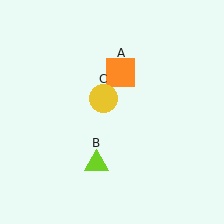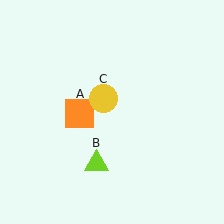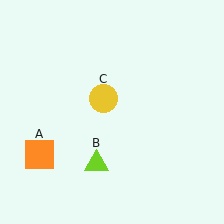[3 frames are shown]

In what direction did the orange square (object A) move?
The orange square (object A) moved down and to the left.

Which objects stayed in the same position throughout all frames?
Lime triangle (object B) and yellow circle (object C) remained stationary.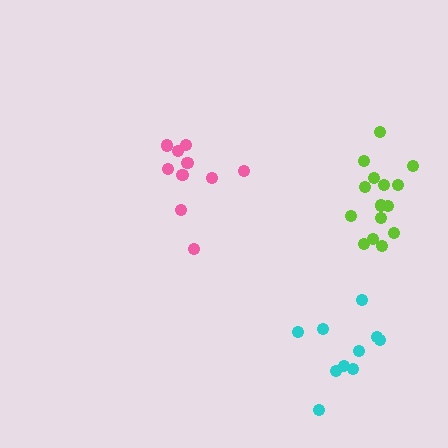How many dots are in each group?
Group 1: 10 dots, Group 2: 10 dots, Group 3: 15 dots (35 total).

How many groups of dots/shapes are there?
There are 3 groups.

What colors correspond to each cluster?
The clusters are colored: pink, cyan, lime.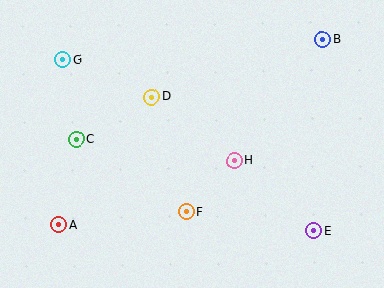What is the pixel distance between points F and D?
The distance between F and D is 120 pixels.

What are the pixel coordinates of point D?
Point D is at (152, 97).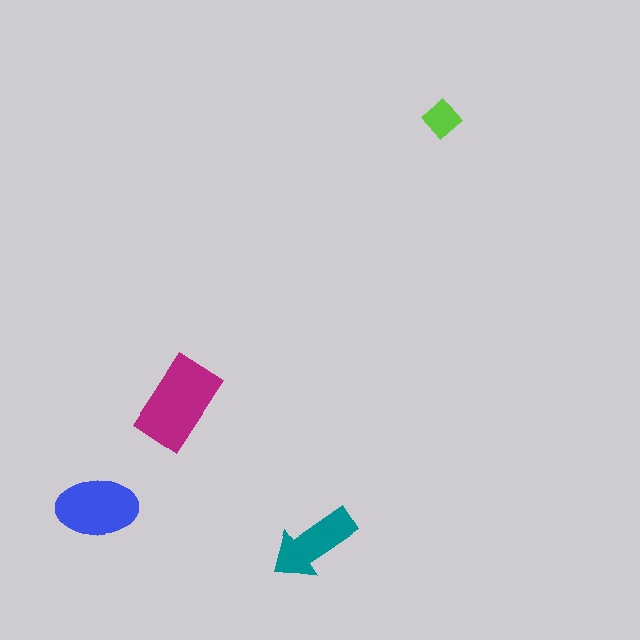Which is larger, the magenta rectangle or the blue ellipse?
The magenta rectangle.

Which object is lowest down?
The teal arrow is bottommost.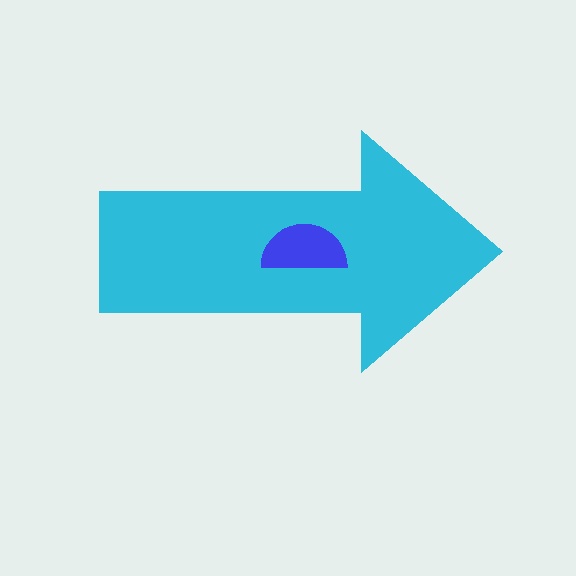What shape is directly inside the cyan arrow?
The blue semicircle.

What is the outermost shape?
The cyan arrow.